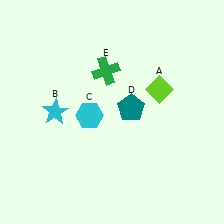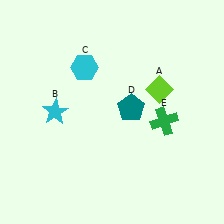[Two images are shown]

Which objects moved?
The objects that moved are: the cyan hexagon (C), the green cross (E).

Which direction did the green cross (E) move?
The green cross (E) moved right.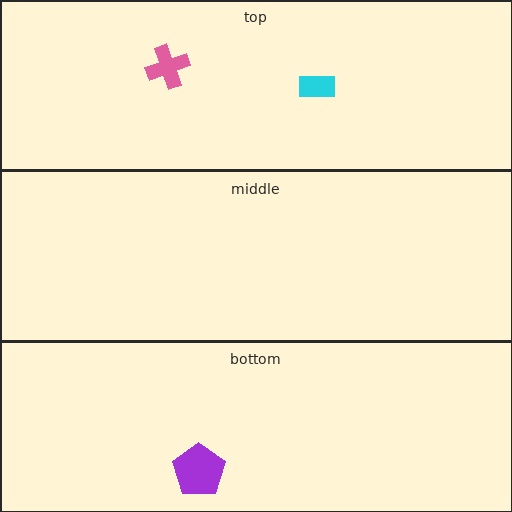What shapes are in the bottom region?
The purple pentagon.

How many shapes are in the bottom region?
1.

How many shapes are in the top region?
2.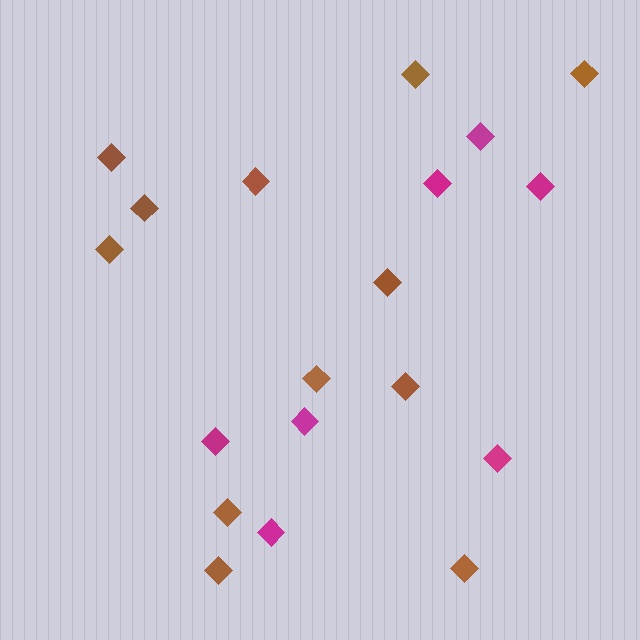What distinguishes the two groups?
There are 2 groups: one group of brown diamonds (12) and one group of magenta diamonds (7).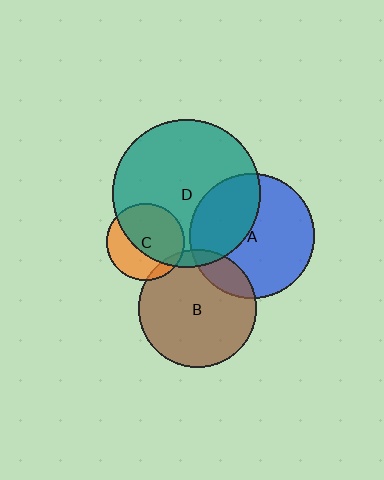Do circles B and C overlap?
Yes.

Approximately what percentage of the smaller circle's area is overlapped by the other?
Approximately 10%.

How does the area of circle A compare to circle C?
Approximately 2.6 times.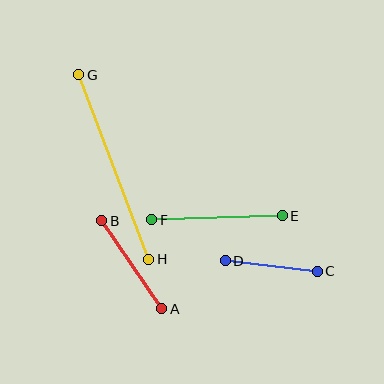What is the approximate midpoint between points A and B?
The midpoint is at approximately (132, 265) pixels.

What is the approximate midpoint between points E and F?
The midpoint is at approximately (217, 218) pixels.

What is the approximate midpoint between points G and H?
The midpoint is at approximately (114, 167) pixels.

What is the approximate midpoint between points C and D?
The midpoint is at approximately (271, 266) pixels.